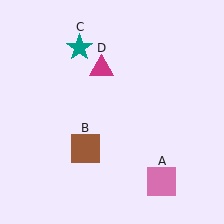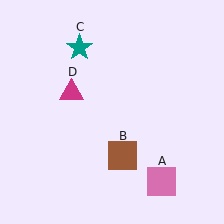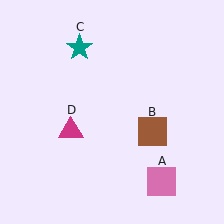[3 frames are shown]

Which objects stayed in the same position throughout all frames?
Pink square (object A) and teal star (object C) remained stationary.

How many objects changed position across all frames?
2 objects changed position: brown square (object B), magenta triangle (object D).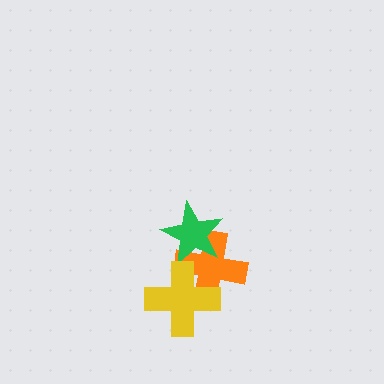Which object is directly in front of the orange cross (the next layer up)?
The green star is directly in front of the orange cross.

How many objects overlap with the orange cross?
2 objects overlap with the orange cross.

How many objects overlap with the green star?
1 object overlaps with the green star.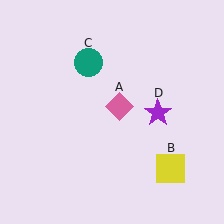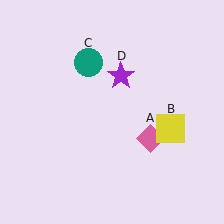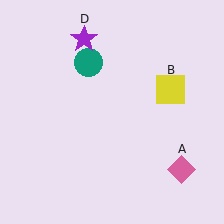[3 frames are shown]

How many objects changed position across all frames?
3 objects changed position: pink diamond (object A), yellow square (object B), purple star (object D).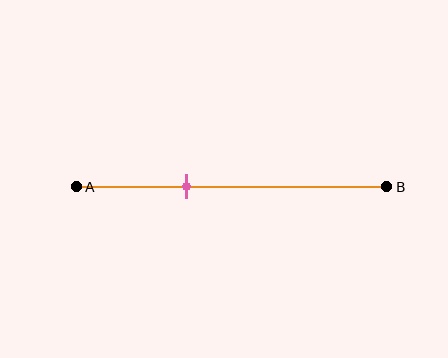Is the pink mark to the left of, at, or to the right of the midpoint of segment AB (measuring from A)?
The pink mark is to the left of the midpoint of segment AB.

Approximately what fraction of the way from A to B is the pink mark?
The pink mark is approximately 35% of the way from A to B.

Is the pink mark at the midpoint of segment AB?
No, the mark is at about 35% from A, not at the 50% midpoint.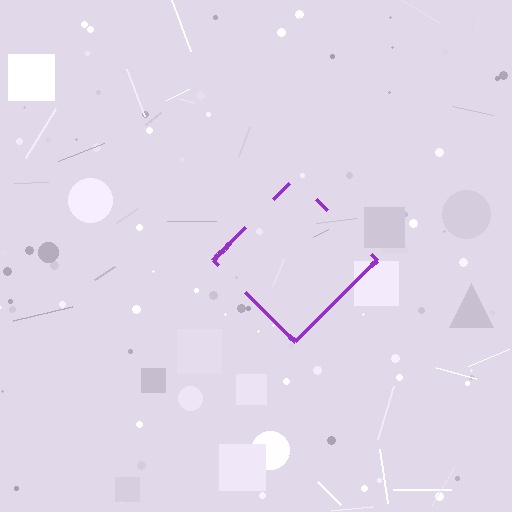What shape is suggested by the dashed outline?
The dashed outline suggests a diamond.